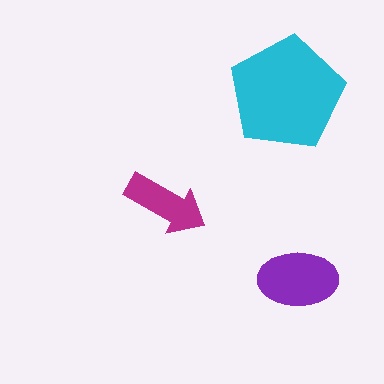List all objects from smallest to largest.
The magenta arrow, the purple ellipse, the cyan pentagon.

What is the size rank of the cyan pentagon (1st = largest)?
1st.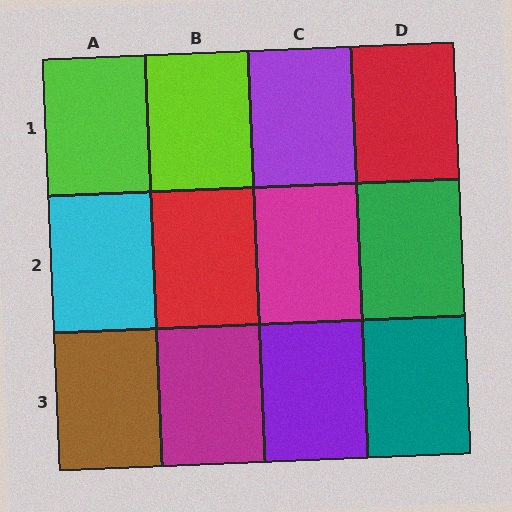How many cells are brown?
1 cell is brown.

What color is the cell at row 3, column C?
Purple.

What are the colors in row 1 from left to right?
Lime, lime, purple, red.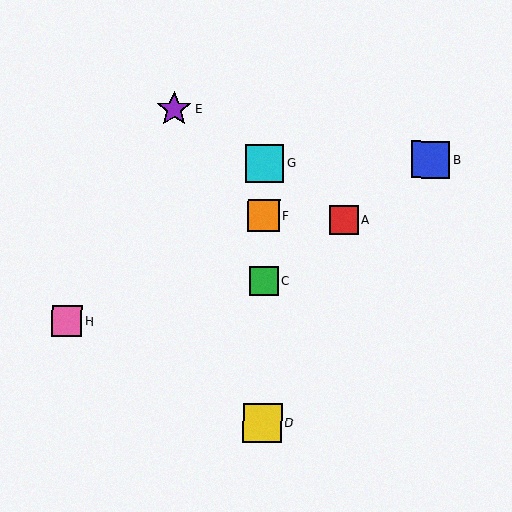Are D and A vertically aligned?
No, D is at x≈262 and A is at x≈344.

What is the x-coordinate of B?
Object B is at x≈431.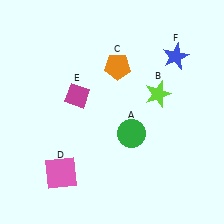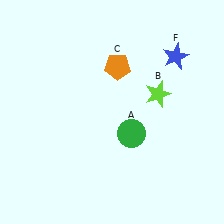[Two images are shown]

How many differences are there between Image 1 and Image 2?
There are 2 differences between the two images.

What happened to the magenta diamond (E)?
The magenta diamond (E) was removed in Image 2. It was in the top-left area of Image 1.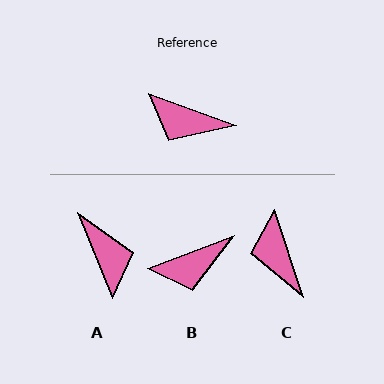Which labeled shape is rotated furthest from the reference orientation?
A, about 133 degrees away.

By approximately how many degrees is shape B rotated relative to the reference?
Approximately 41 degrees counter-clockwise.